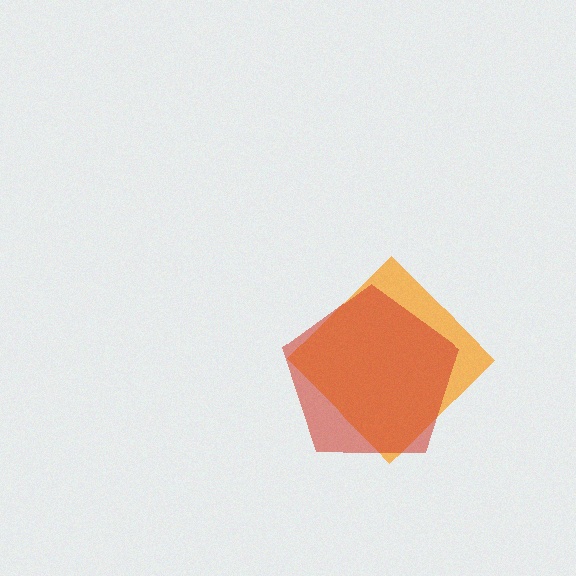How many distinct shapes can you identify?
There are 2 distinct shapes: an orange diamond, a red pentagon.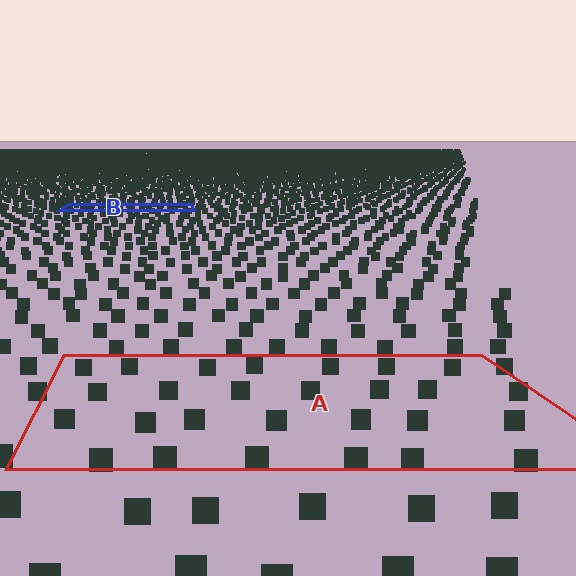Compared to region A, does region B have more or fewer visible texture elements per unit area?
Region B has more texture elements per unit area — they are packed more densely because it is farther away.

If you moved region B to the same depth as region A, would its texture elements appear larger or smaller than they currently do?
They would appear larger. At a closer depth, the same texture elements are projected at a bigger on-screen size.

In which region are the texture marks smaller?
The texture marks are smaller in region B, because it is farther away.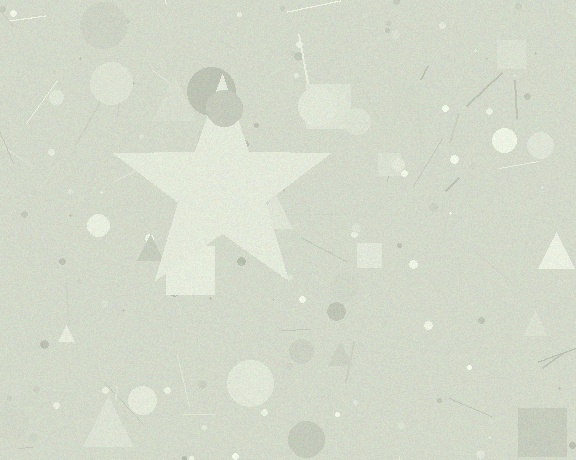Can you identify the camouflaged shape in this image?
The camouflaged shape is a star.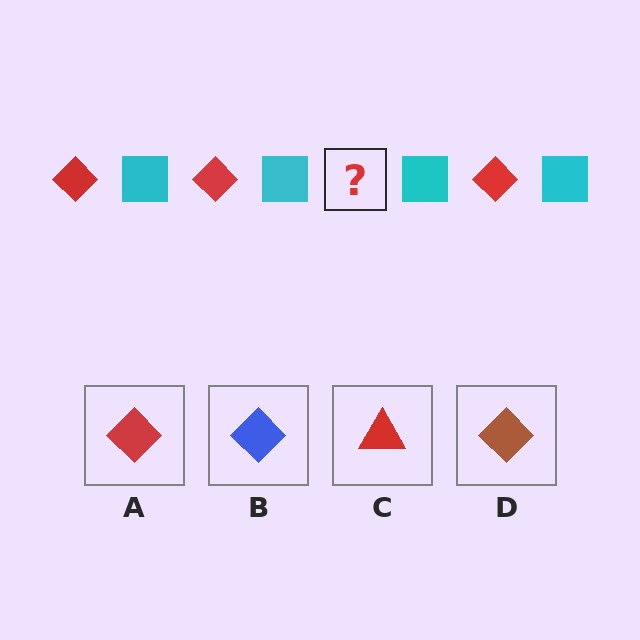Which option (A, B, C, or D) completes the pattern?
A.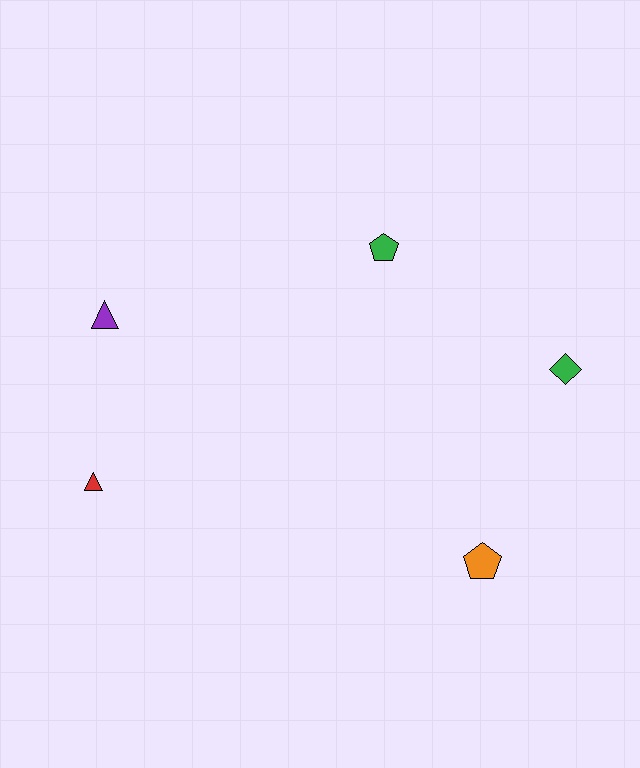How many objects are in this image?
There are 5 objects.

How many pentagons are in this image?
There are 2 pentagons.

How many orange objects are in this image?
There is 1 orange object.